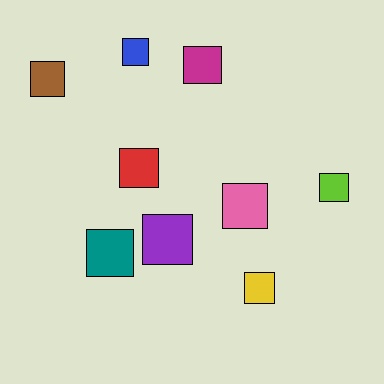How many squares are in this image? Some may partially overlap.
There are 9 squares.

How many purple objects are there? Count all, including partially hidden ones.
There is 1 purple object.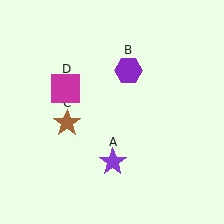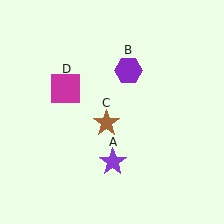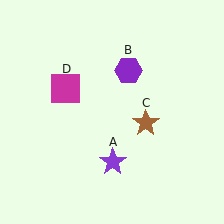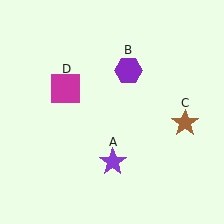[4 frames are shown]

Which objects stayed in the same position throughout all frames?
Purple star (object A) and purple hexagon (object B) and magenta square (object D) remained stationary.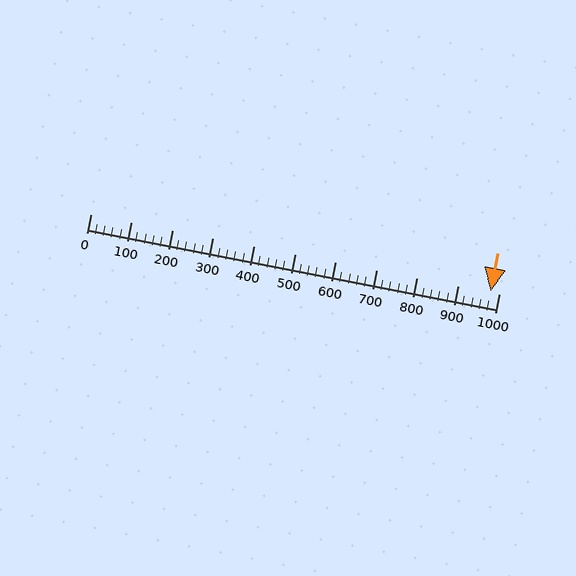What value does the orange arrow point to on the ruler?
The orange arrow points to approximately 980.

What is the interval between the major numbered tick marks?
The major tick marks are spaced 100 units apart.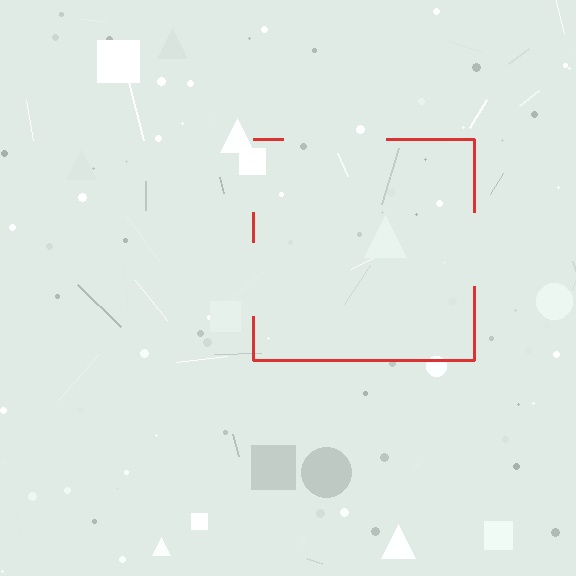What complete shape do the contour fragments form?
The contour fragments form a square.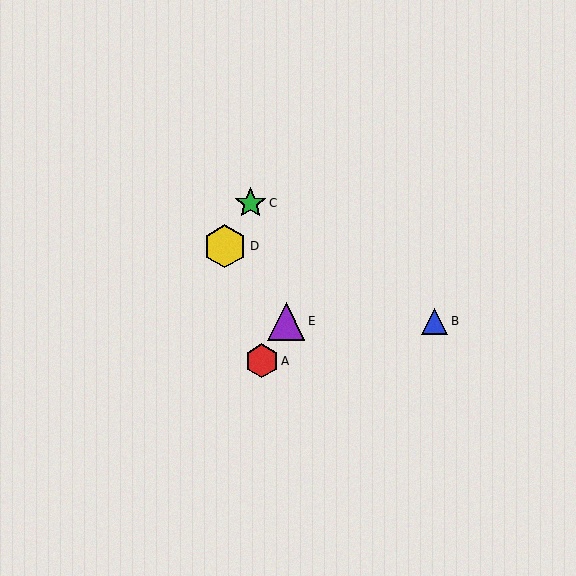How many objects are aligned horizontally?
2 objects (B, E) are aligned horizontally.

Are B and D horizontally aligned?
No, B is at y≈321 and D is at y≈246.